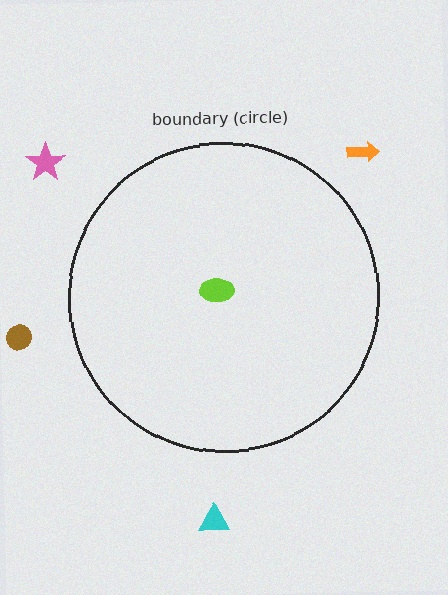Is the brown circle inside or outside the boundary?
Outside.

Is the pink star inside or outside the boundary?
Outside.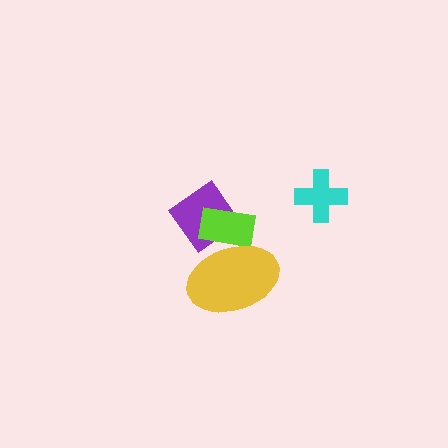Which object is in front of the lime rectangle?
The yellow ellipse is in front of the lime rectangle.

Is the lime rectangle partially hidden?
Yes, it is partially covered by another shape.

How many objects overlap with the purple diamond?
1 object overlaps with the purple diamond.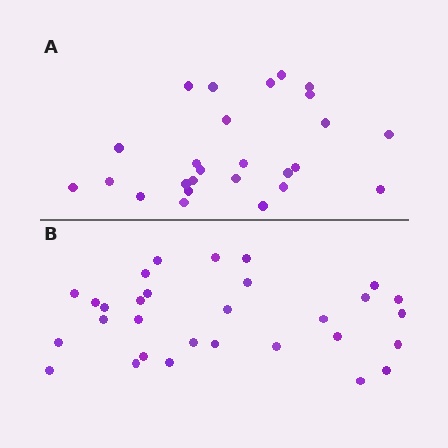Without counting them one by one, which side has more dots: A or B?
Region B (the bottom region) has more dots.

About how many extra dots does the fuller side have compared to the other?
Region B has about 4 more dots than region A.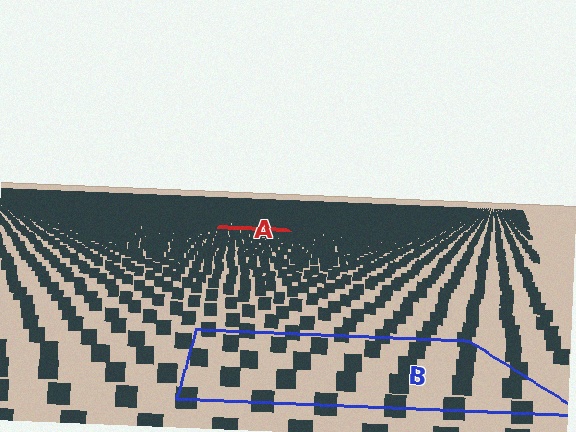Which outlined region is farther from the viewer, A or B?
Region A is farther from the viewer — the texture elements inside it appear smaller and more densely packed.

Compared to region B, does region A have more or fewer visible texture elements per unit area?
Region A has more texture elements per unit area — they are packed more densely because it is farther away.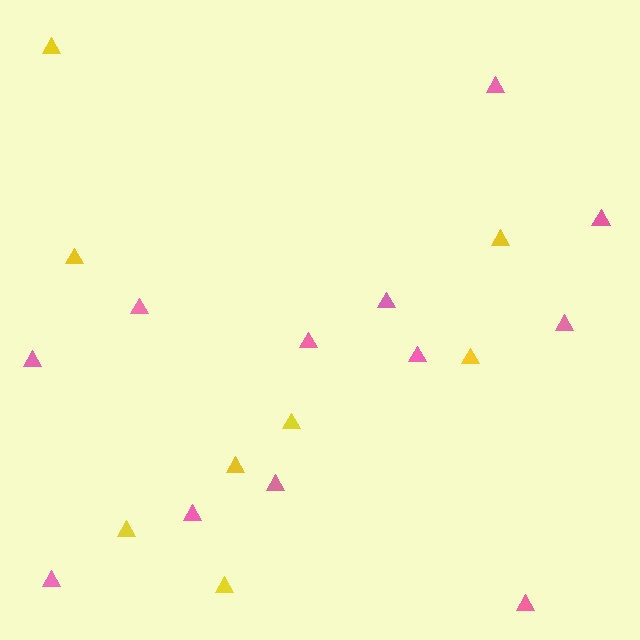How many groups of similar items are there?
There are 2 groups: one group of yellow triangles (8) and one group of pink triangles (12).